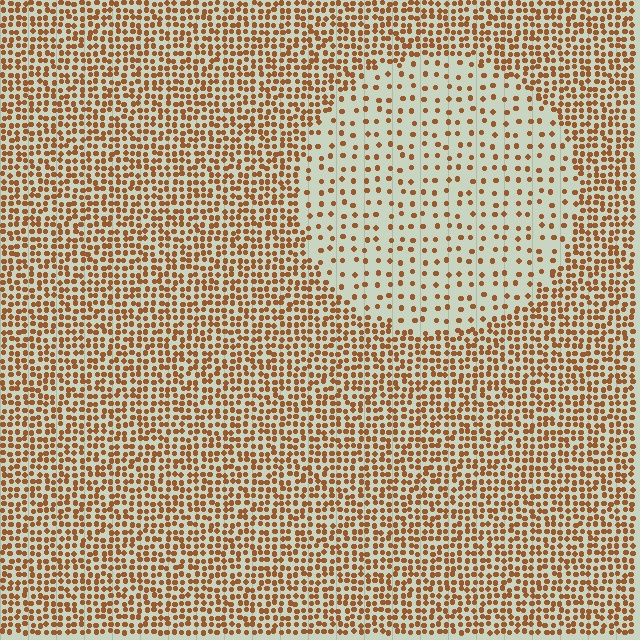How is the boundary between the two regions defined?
The boundary is defined by a change in element density (approximately 2.7x ratio). All elements are the same color, size, and shape.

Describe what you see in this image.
The image contains small brown elements arranged at two different densities. A circle-shaped region is visible where the elements are less densely packed than the surrounding area.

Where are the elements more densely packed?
The elements are more densely packed outside the circle boundary.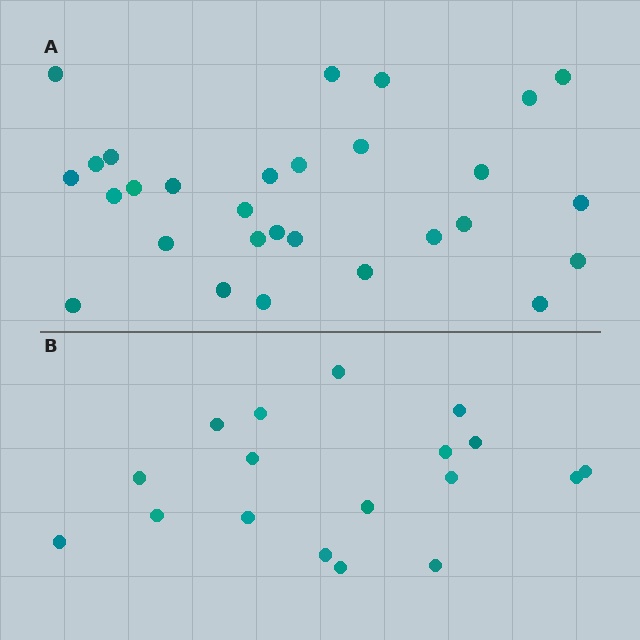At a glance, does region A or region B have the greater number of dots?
Region A (the top region) has more dots.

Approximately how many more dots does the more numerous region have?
Region A has roughly 12 or so more dots than region B.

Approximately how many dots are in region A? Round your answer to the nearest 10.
About 30 dots. (The exact count is 29, which rounds to 30.)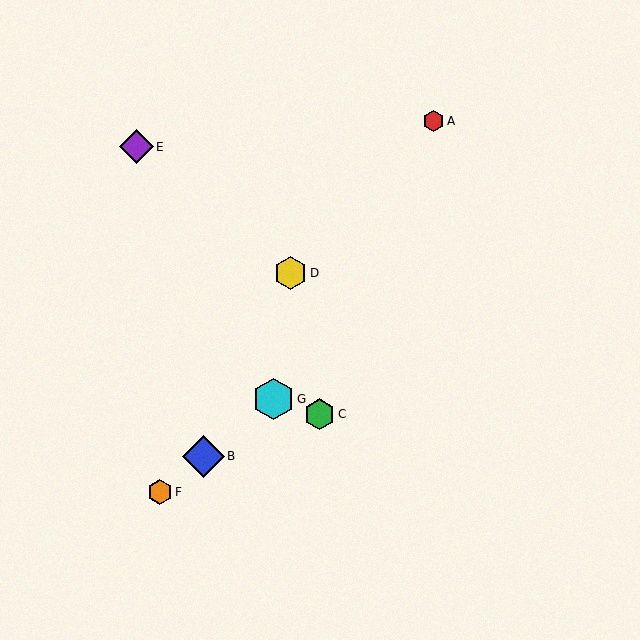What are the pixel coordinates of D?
Object D is at (290, 273).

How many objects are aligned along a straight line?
3 objects (B, F, G) are aligned along a straight line.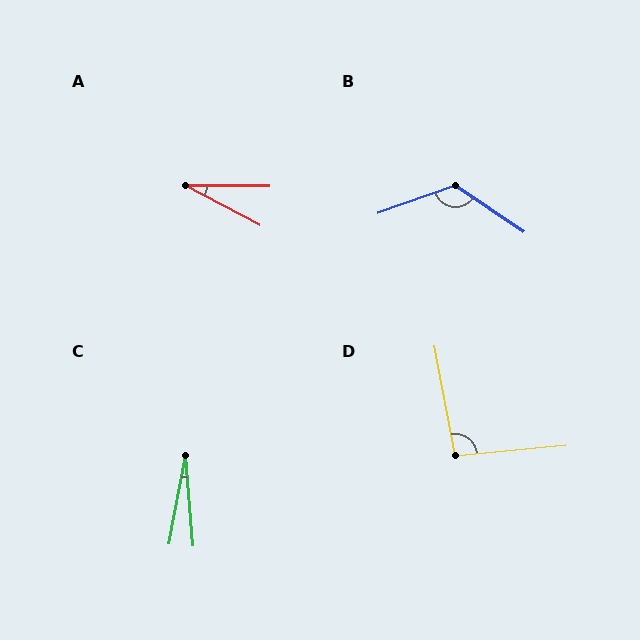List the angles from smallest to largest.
C (15°), A (28°), D (95°), B (126°).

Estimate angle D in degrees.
Approximately 95 degrees.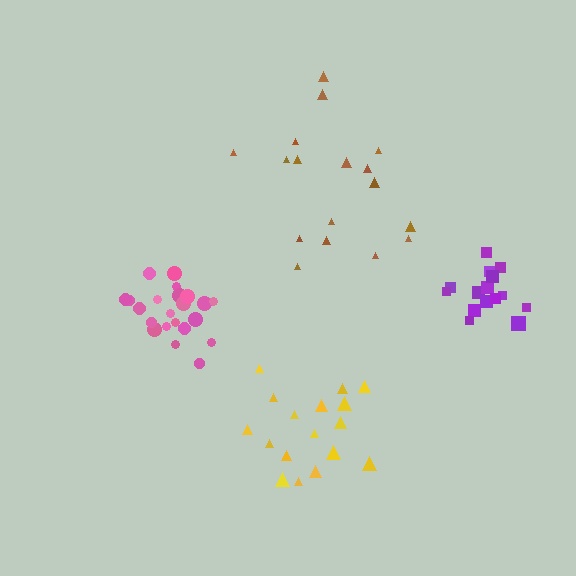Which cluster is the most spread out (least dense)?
Brown.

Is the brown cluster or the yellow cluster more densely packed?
Yellow.